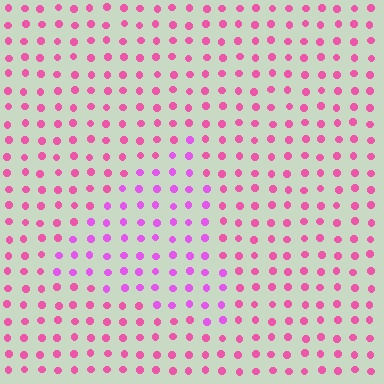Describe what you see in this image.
The image is filled with small pink elements in a uniform arrangement. A triangle-shaped region is visible where the elements are tinted to a slightly different hue, forming a subtle color boundary.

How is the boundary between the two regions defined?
The boundary is defined purely by a slight shift in hue (about 31 degrees). Spacing, size, and orientation are identical on both sides.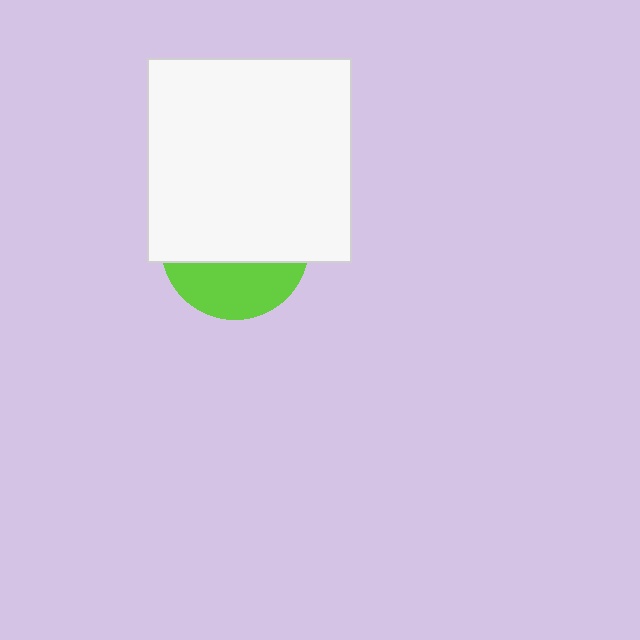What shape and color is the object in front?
The object in front is a white square.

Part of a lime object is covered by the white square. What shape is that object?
It is a circle.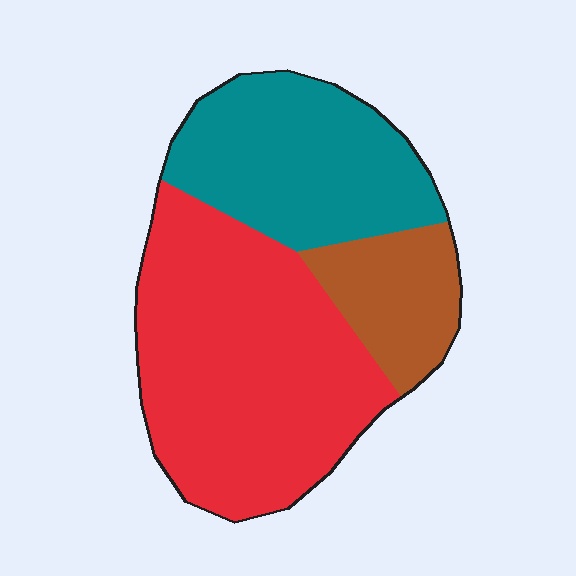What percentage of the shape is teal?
Teal covers 32% of the shape.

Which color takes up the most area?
Red, at roughly 55%.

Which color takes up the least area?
Brown, at roughly 15%.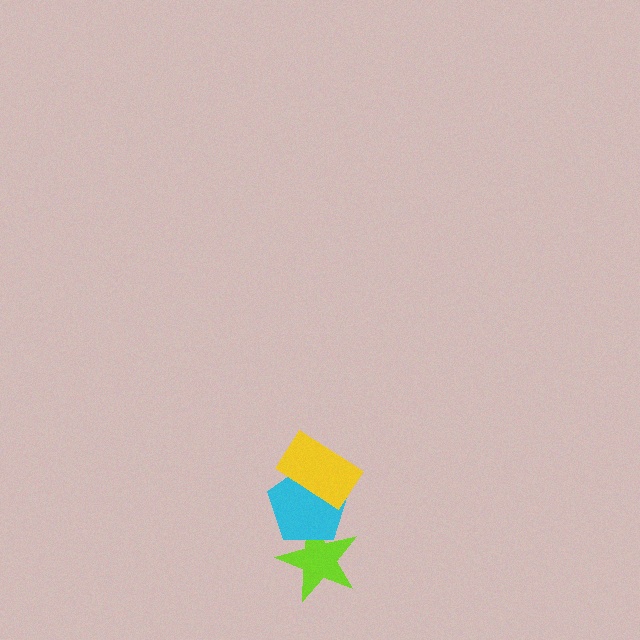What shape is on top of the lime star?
The cyan pentagon is on top of the lime star.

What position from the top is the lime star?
The lime star is 3rd from the top.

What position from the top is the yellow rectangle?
The yellow rectangle is 1st from the top.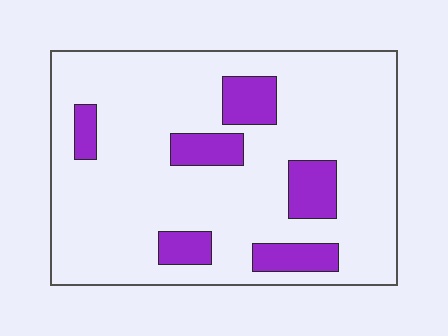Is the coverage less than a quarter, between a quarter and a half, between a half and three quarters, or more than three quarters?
Less than a quarter.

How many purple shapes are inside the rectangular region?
6.